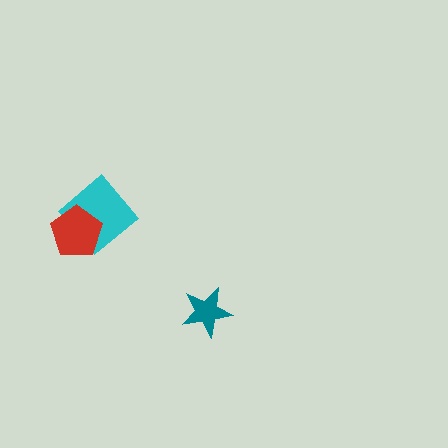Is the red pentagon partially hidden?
No, no other shape covers it.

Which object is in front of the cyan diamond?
The red pentagon is in front of the cyan diamond.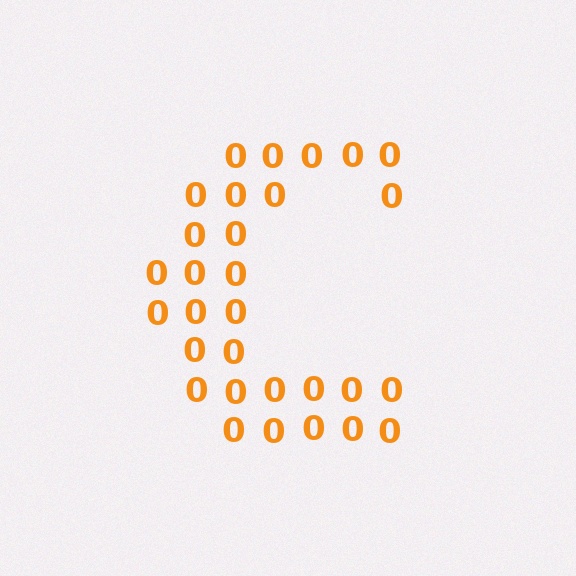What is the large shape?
The large shape is the letter C.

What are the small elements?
The small elements are digit 0's.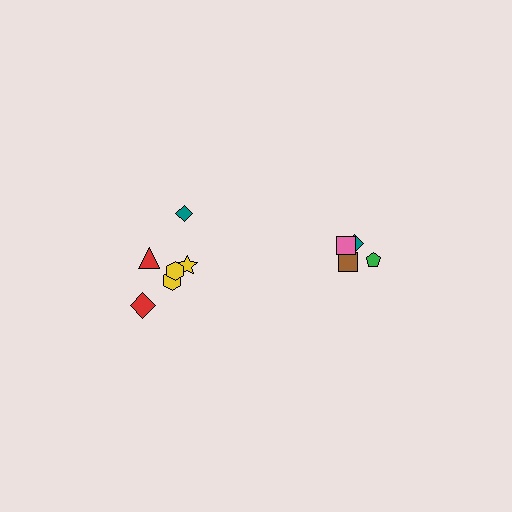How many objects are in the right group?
There are 4 objects.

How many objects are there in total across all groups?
There are 10 objects.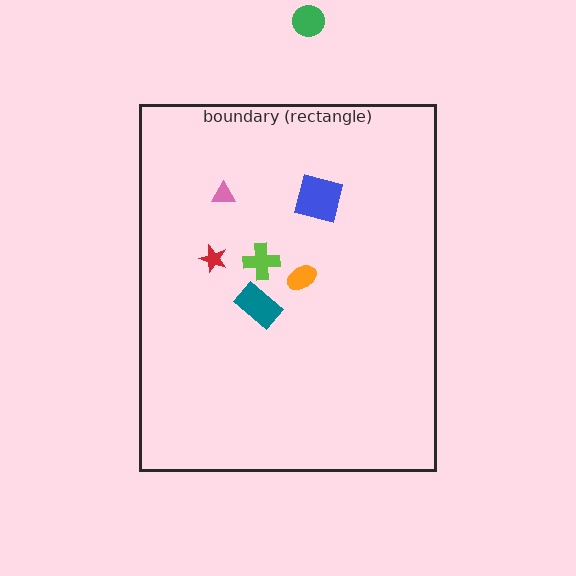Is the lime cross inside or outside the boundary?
Inside.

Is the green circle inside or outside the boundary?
Outside.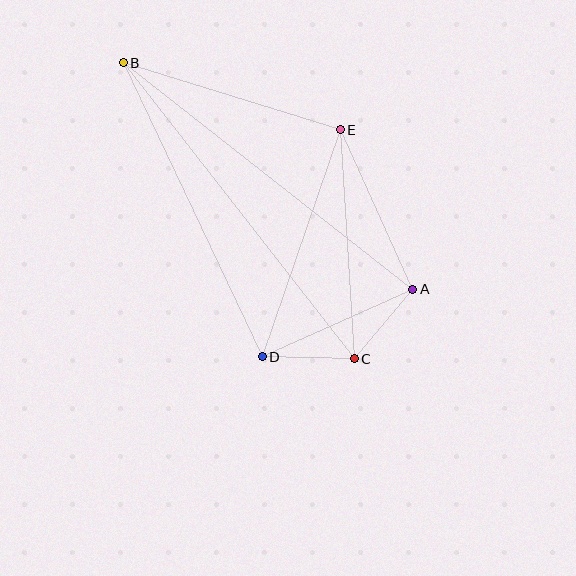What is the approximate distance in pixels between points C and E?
The distance between C and E is approximately 230 pixels.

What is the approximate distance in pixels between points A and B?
The distance between A and B is approximately 368 pixels.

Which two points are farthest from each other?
Points B and C are farthest from each other.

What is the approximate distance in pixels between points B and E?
The distance between B and E is approximately 227 pixels.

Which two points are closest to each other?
Points A and C are closest to each other.